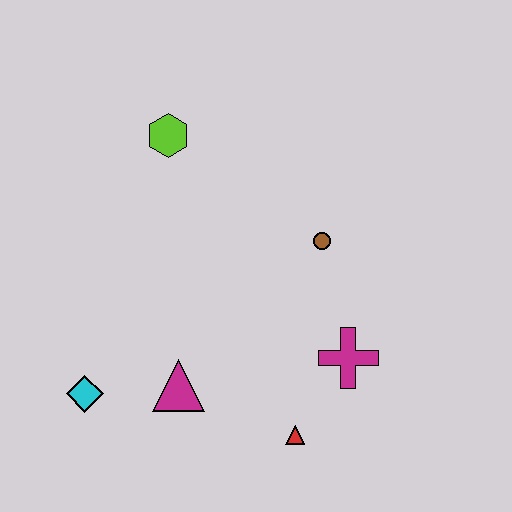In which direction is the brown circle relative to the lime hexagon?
The brown circle is to the right of the lime hexagon.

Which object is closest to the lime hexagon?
The brown circle is closest to the lime hexagon.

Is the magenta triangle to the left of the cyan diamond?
No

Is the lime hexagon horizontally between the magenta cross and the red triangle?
No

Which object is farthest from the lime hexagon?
The red triangle is farthest from the lime hexagon.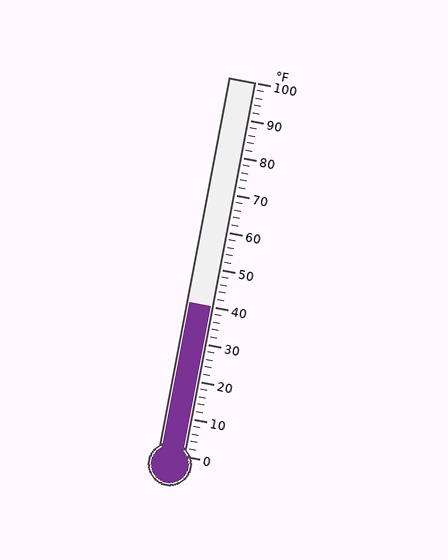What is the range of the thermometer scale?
The thermometer scale ranges from 0°F to 100°F.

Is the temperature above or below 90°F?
The temperature is below 90°F.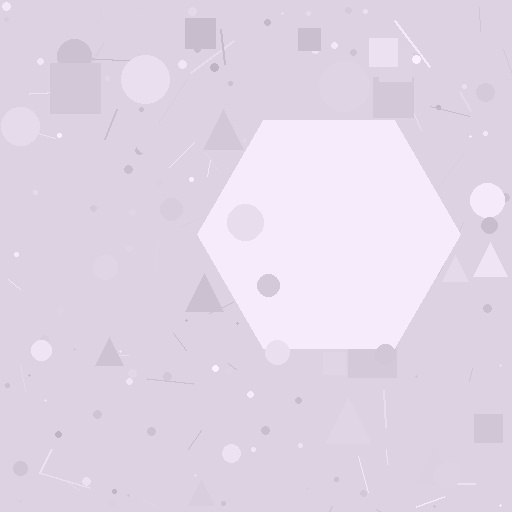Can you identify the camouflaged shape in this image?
The camouflaged shape is a hexagon.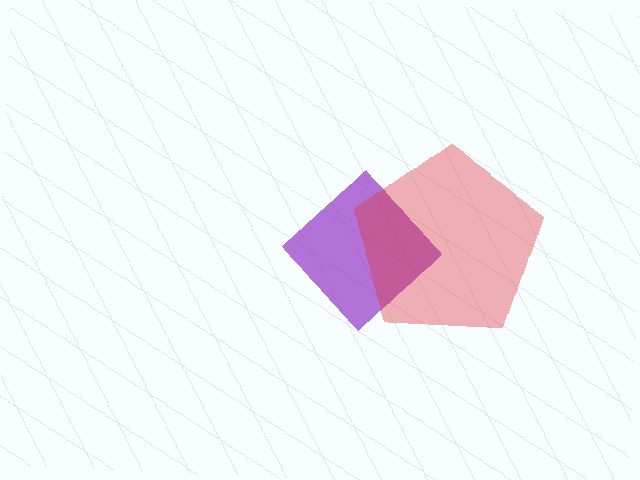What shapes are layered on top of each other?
The layered shapes are: a purple diamond, a red pentagon.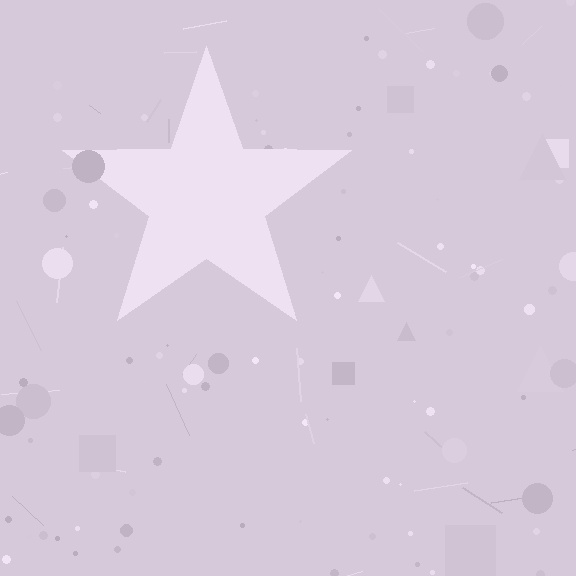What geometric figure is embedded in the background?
A star is embedded in the background.